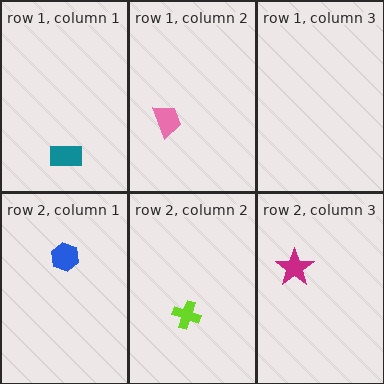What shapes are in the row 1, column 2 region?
The pink trapezoid.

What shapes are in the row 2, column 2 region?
The lime cross.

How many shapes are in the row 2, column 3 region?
1.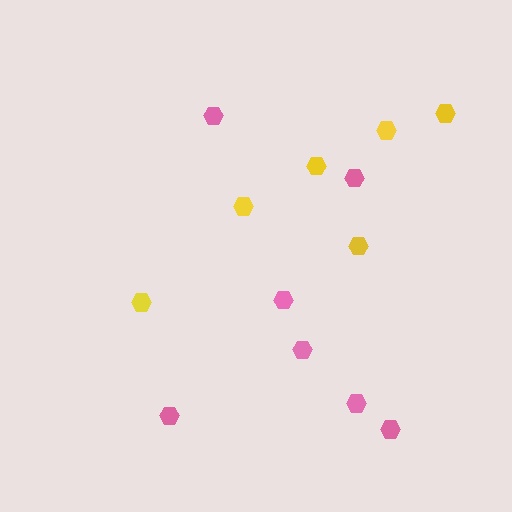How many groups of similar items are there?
There are 2 groups: one group of yellow hexagons (6) and one group of pink hexagons (7).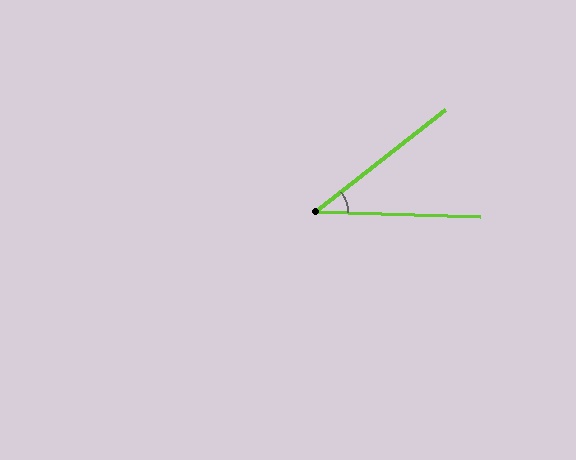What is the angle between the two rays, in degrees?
Approximately 40 degrees.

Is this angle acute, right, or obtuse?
It is acute.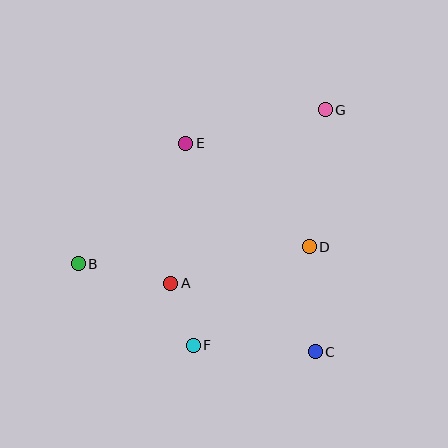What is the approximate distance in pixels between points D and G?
The distance between D and G is approximately 138 pixels.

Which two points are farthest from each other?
Points B and G are farthest from each other.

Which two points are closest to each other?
Points A and F are closest to each other.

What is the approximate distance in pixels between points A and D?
The distance between A and D is approximately 143 pixels.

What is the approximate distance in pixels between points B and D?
The distance between B and D is approximately 231 pixels.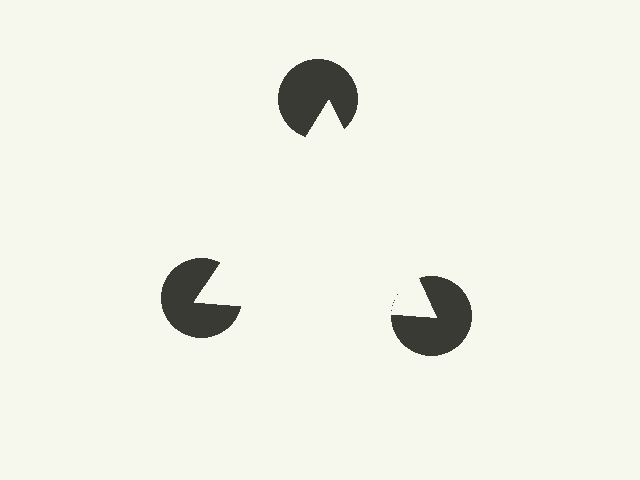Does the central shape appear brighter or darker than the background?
It typically appears slightly brighter than the background, even though no actual brightness change is drawn.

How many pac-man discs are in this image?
There are 3 — one at each vertex of the illusory triangle.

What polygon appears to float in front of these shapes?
An illusory triangle — its edges are inferred from the aligned wedge cuts in the pac-man discs, not physically drawn.